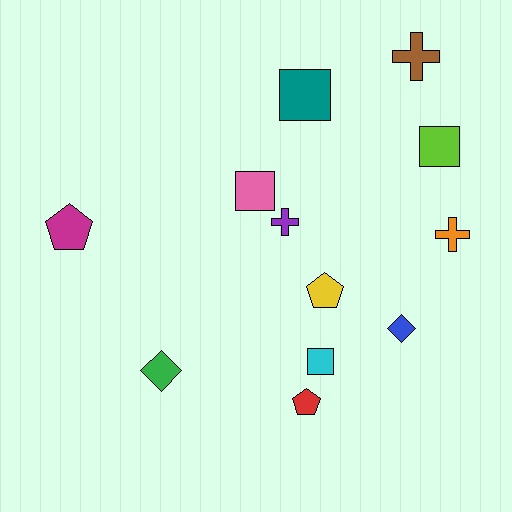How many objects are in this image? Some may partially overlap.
There are 12 objects.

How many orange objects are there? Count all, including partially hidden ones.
There is 1 orange object.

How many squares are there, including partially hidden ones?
There are 4 squares.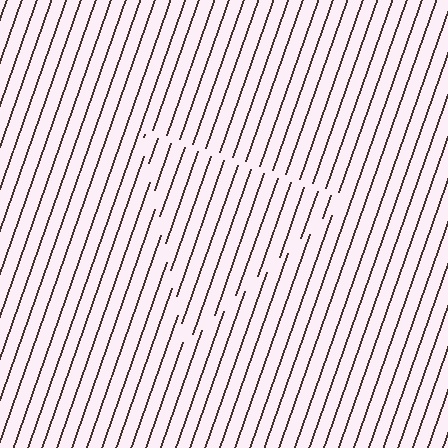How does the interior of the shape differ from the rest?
The interior of the shape contains the same grating, shifted by half a period — the contour is defined by the phase discontinuity where line-ends from the inner and outer gratings abut.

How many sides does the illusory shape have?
3 sides — the line-ends trace a triangle.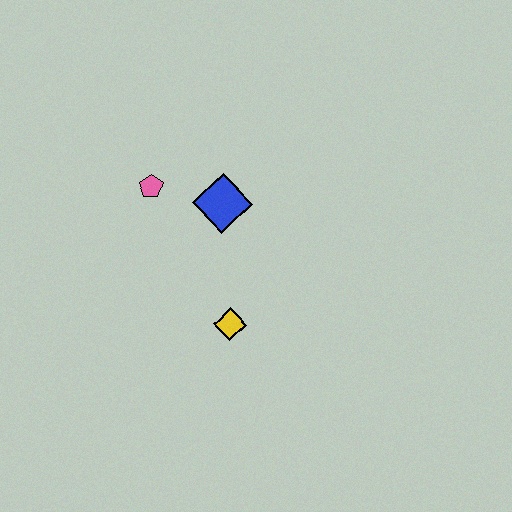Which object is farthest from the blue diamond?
The yellow diamond is farthest from the blue diamond.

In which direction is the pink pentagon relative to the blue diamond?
The pink pentagon is to the left of the blue diamond.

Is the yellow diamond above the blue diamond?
No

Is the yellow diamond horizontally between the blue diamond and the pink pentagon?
No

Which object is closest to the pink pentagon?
The blue diamond is closest to the pink pentagon.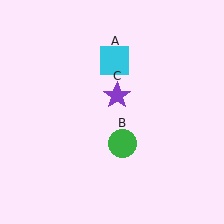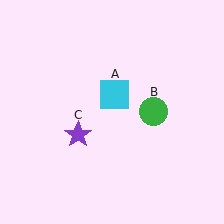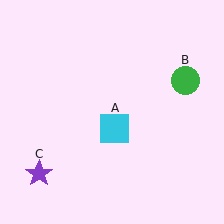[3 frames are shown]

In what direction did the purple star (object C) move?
The purple star (object C) moved down and to the left.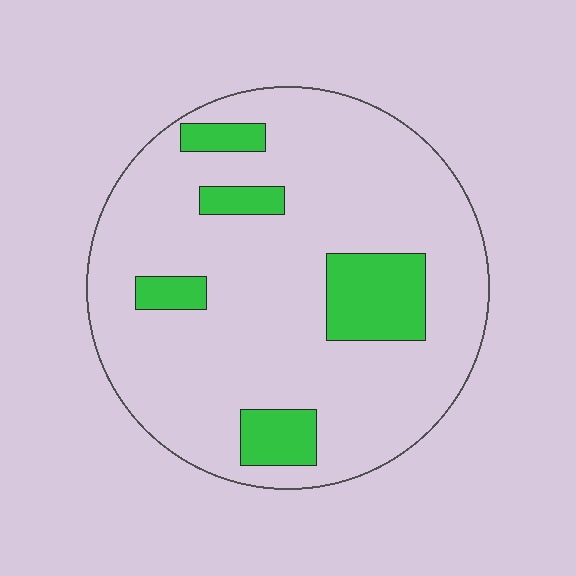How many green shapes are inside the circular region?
5.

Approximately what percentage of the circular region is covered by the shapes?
Approximately 15%.